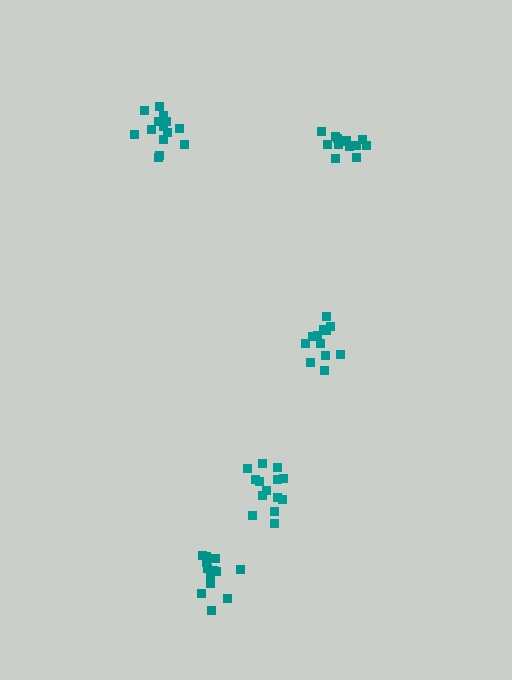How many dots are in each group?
Group 1: 14 dots, Group 2: 12 dots, Group 3: 14 dots, Group 4: 14 dots, Group 5: 13 dots (67 total).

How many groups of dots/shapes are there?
There are 5 groups.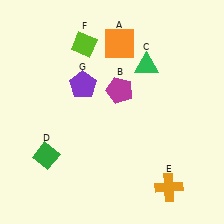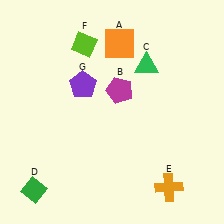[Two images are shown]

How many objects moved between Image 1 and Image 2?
1 object moved between the two images.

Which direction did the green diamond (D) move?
The green diamond (D) moved down.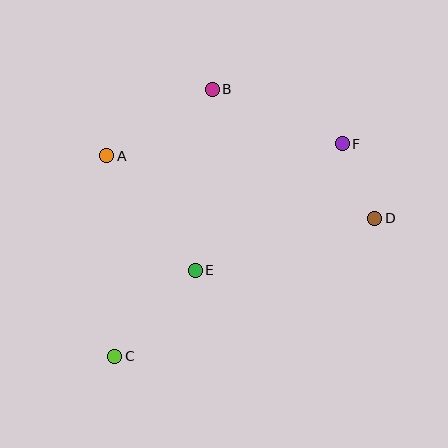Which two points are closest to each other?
Points D and F are closest to each other.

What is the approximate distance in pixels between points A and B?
The distance between A and B is approximately 125 pixels.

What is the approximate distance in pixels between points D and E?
The distance between D and E is approximately 187 pixels.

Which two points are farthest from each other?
Points C and F are farthest from each other.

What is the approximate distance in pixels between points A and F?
The distance between A and F is approximately 236 pixels.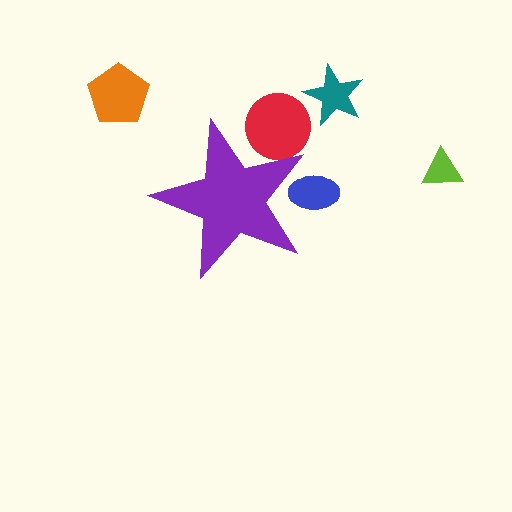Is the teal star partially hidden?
No, the teal star is fully visible.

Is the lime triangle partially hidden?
No, the lime triangle is fully visible.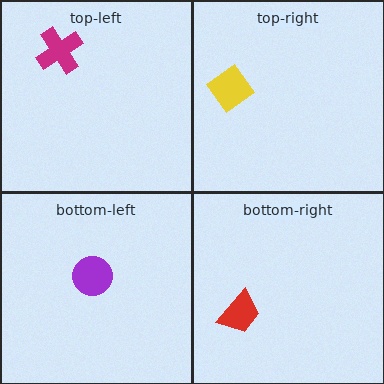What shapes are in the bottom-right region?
The red trapezoid.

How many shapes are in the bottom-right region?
1.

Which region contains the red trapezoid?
The bottom-right region.